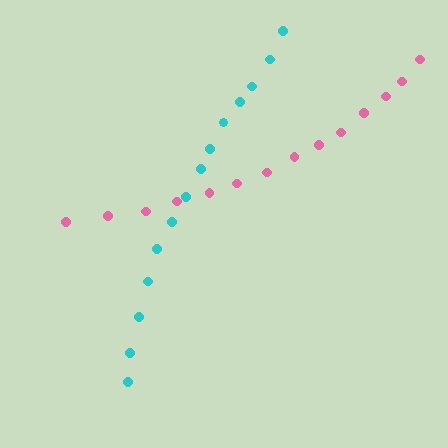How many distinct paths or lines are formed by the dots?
There are 2 distinct paths.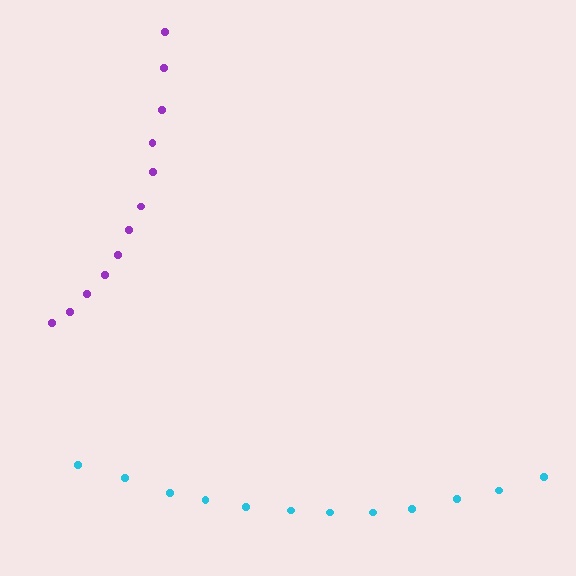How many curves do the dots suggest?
There are 2 distinct paths.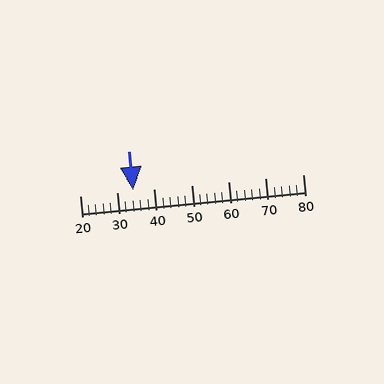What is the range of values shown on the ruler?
The ruler shows values from 20 to 80.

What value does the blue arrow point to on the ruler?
The blue arrow points to approximately 34.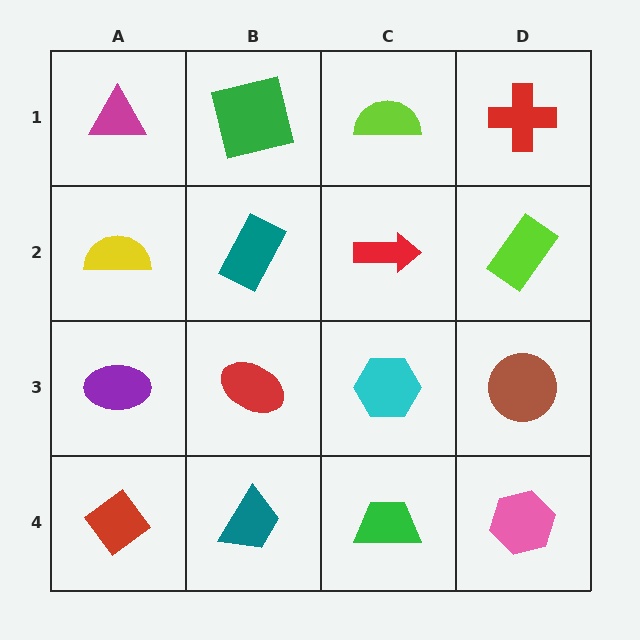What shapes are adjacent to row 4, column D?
A brown circle (row 3, column D), a green trapezoid (row 4, column C).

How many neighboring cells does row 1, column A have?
2.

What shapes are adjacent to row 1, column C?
A red arrow (row 2, column C), a green square (row 1, column B), a red cross (row 1, column D).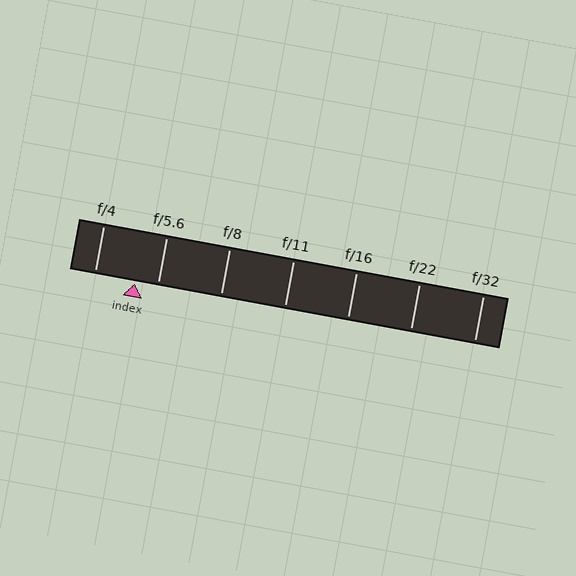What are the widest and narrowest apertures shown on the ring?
The widest aperture shown is f/4 and the narrowest is f/32.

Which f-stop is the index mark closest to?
The index mark is closest to f/5.6.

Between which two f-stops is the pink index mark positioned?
The index mark is between f/4 and f/5.6.